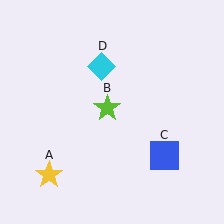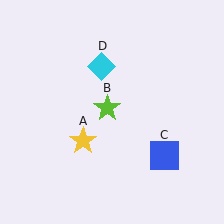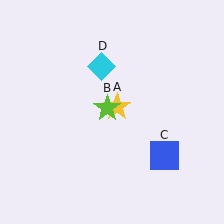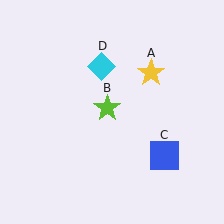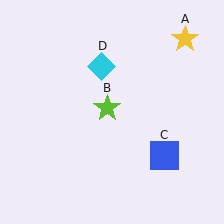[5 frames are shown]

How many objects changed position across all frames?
1 object changed position: yellow star (object A).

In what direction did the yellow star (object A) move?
The yellow star (object A) moved up and to the right.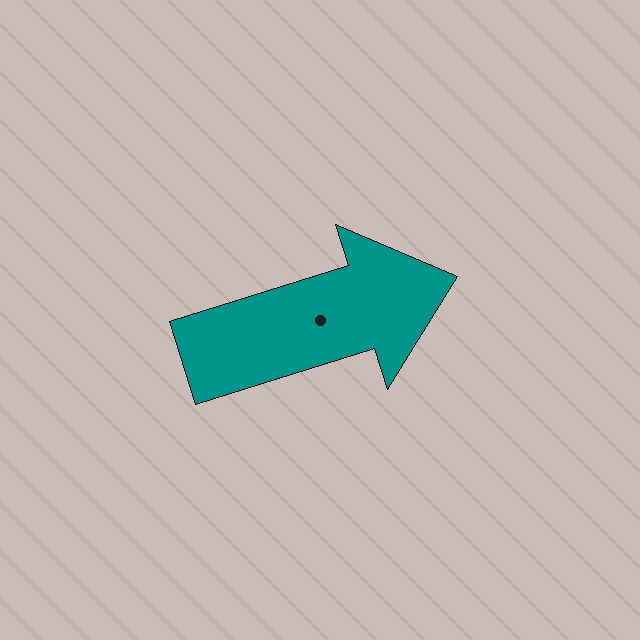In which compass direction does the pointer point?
East.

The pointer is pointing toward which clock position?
Roughly 2 o'clock.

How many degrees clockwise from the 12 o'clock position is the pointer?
Approximately 73 degrees.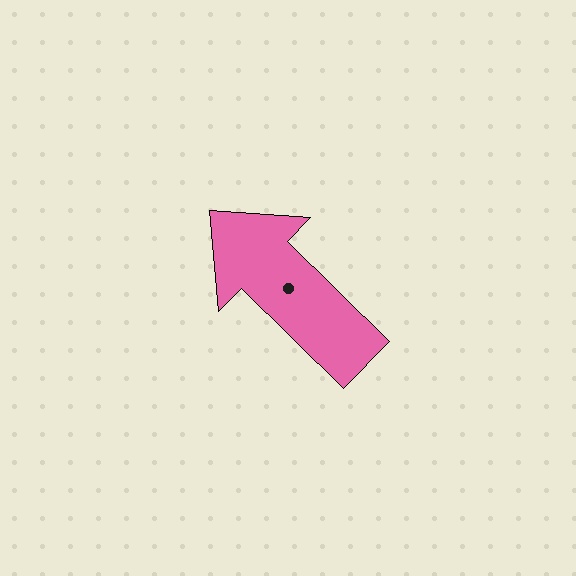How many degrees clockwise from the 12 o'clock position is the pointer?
Approximately 315 degrees.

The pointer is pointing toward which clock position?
Roughly 10 o'clock.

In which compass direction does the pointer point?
Northwest.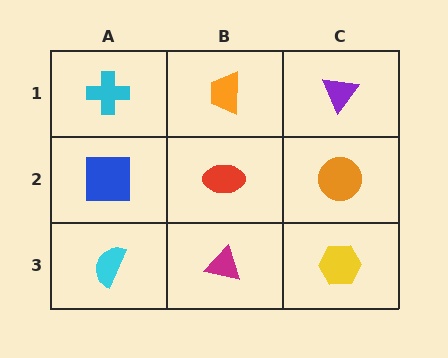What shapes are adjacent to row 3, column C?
An orange circle (row 2, column C), a magenta triangle (row 3, column B).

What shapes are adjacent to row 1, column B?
A red ellipse (row 2, column B), a cyan cross (row 1, column A), a purple triangle (row 1, column C).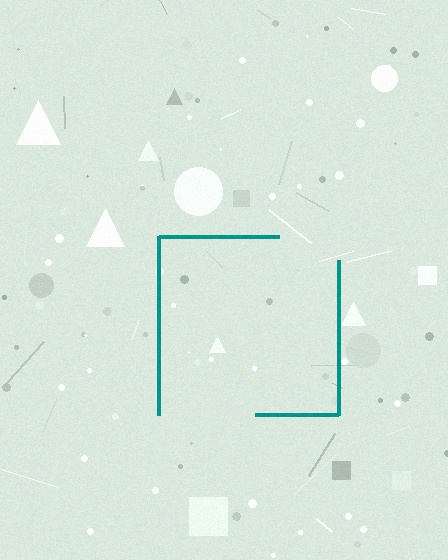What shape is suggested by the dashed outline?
The dashed outline suggests a square.